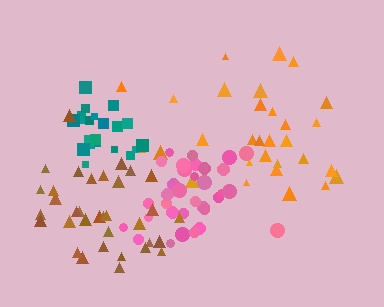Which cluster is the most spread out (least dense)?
Orange.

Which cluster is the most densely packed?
Teal.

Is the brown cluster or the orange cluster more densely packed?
Brown.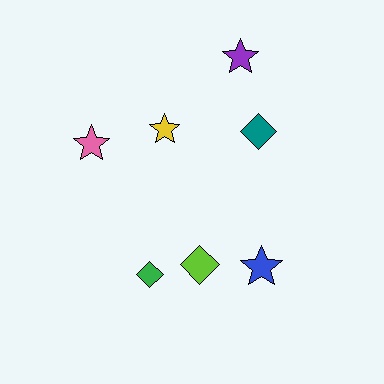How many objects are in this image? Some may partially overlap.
There are 7 objects.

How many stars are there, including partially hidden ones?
There are 4 stars.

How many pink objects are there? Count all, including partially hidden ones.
There is 1 pink object.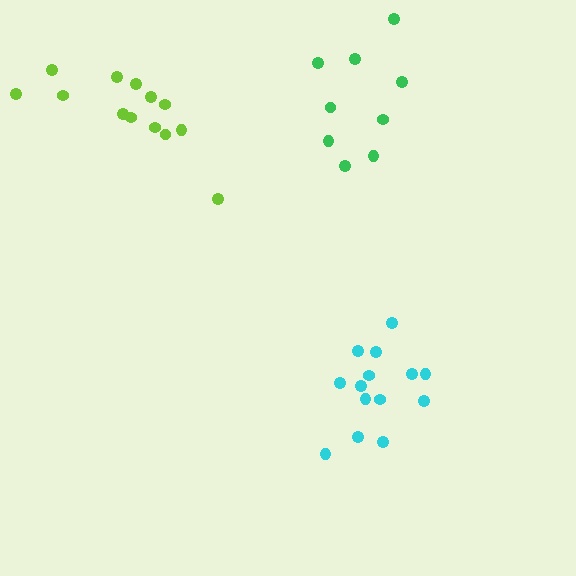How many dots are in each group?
Group 1: 14 dots, Group 2: 9 dots, Group 3: 13 dots (36 total).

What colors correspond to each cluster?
The clusters are colored: cyan, green, lime.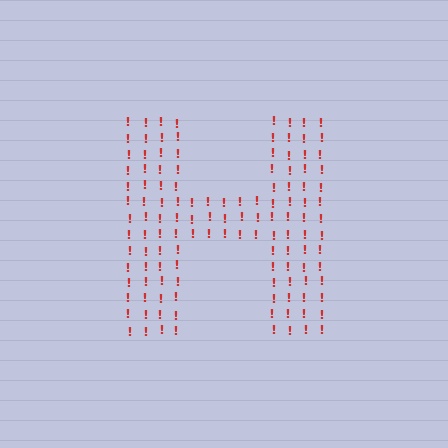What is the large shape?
The large shape is the letter H.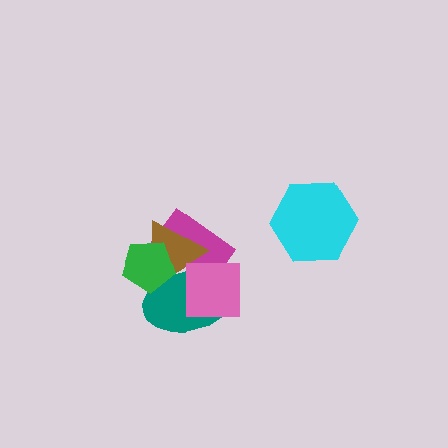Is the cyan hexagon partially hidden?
No, no other shape covers it.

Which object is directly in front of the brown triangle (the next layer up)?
The teal ellipse is directly in front of the brown triangle.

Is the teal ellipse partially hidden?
Yes, it is partially covered by another shape.